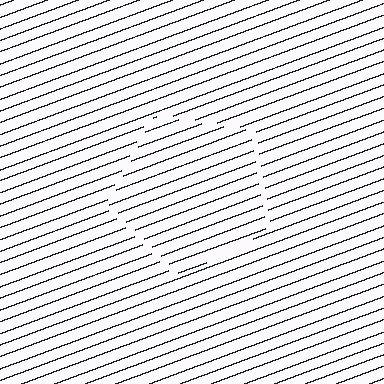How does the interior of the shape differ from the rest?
The interior of the shape contains the same grating, shifted by half a period — the contour is defined by the phase discontinuity where line-ends from the inner and outer gratings abut.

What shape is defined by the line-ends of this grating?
An illusory pentagon. The interior of the shape contains the same grating, shifted by half a period — the contour is defined by the phase discontinuity where line-ends from the inner and outer gratings abut.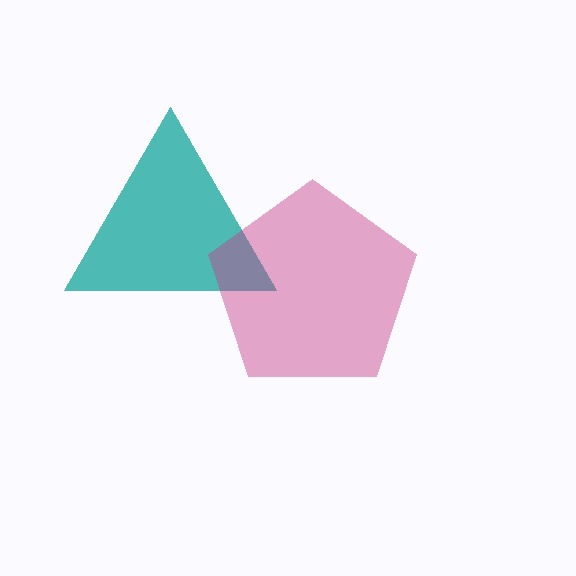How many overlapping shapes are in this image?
There are 2 overlapping shapes in the image.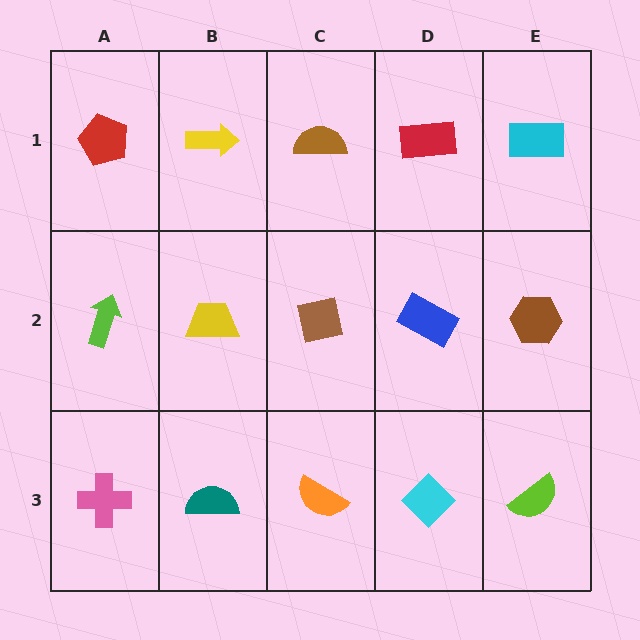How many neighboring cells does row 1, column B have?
3.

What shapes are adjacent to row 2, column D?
A red rectangle (row 1, column D), a cyan diamond (row 3, column D), a brown square (row 2, column C), a brown hexagon (row 2, column E).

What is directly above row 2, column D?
A red rectangle.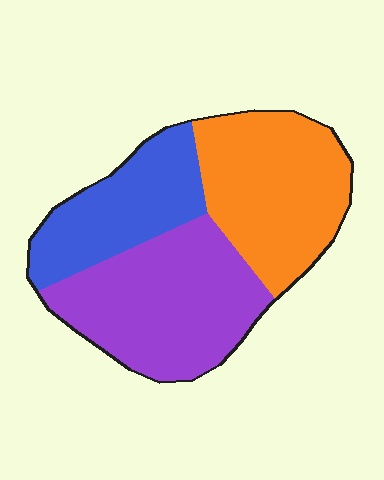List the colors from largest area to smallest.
From largest to smallest: purple, orange, blue.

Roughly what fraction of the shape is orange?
Orange covers around 35% of the shape.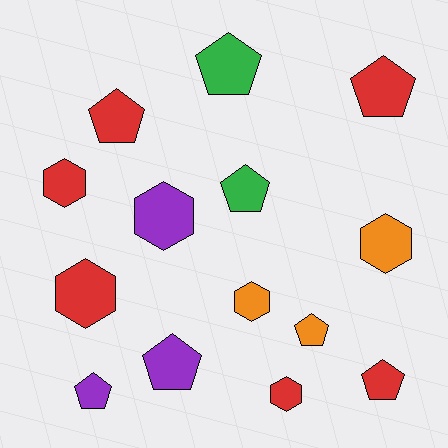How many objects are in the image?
There are 14 objects.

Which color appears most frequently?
Red, with 6 objects.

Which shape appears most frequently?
Pentagon, with 8 objects.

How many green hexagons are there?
There are no green hexagons.